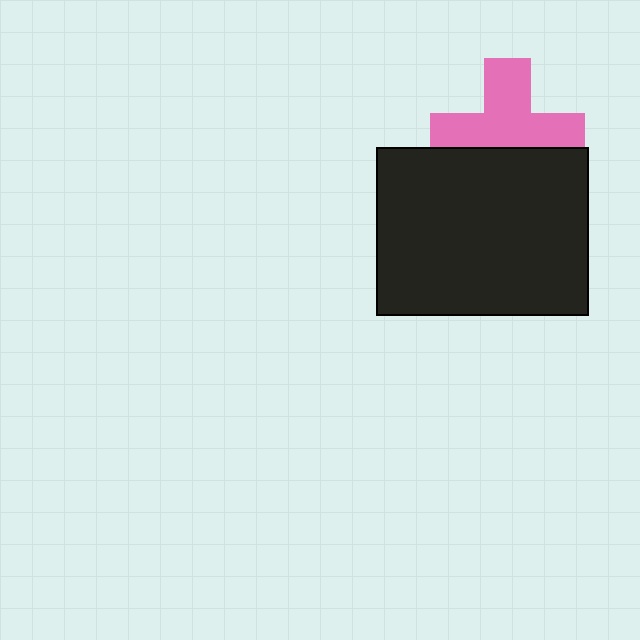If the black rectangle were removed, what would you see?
You would see the complete pink cross.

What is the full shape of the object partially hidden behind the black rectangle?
The partially hidden object is a pink cross.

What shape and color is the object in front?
The object in front is a black rectangle.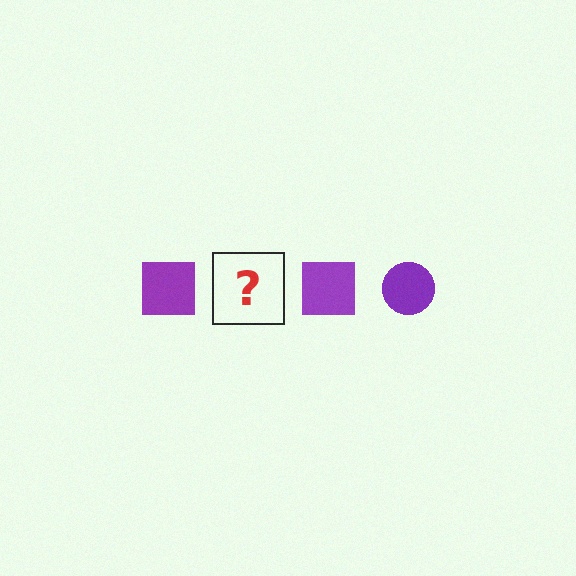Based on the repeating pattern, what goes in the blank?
The blank should be a purple circle.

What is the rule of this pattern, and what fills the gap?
The rule is that the pattern cycles through square, circle shapes in purple. The gap should be filled with a purple circle.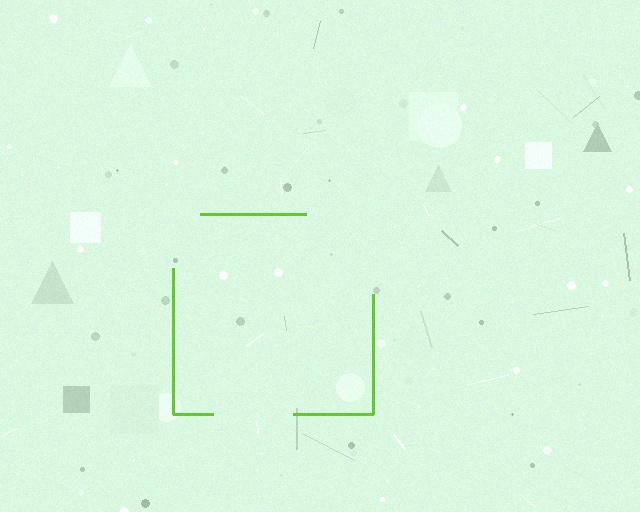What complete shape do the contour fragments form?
The contour fragments form a square.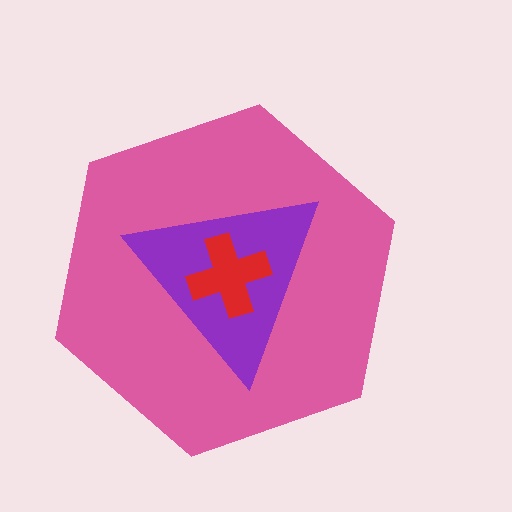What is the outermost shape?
The pink hexagon.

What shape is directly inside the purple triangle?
The red cross.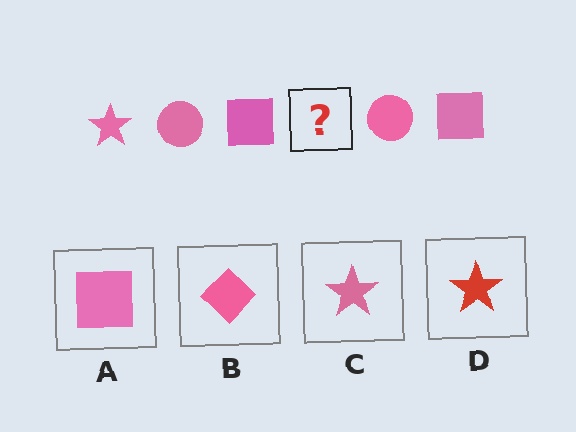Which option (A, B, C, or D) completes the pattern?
C.